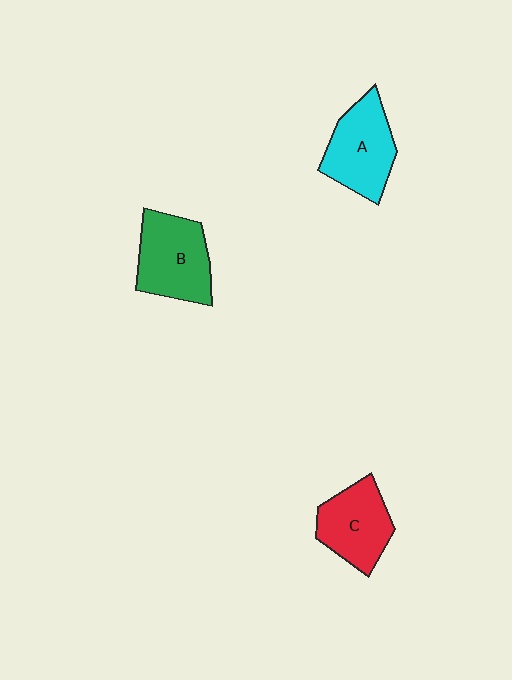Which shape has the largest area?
Shape B (green).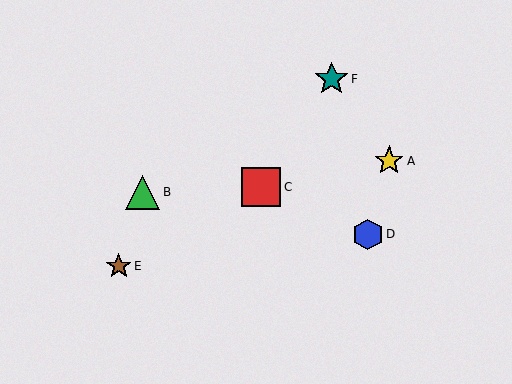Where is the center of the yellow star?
The center of the yellow star is at (389, 161).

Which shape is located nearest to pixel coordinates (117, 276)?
The brown star (labeled E) at (119, 266) is nearest to that location.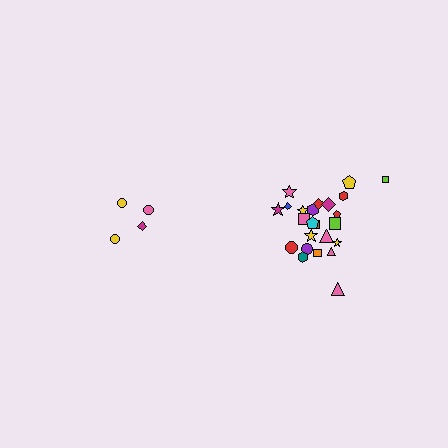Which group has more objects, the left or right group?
The right group.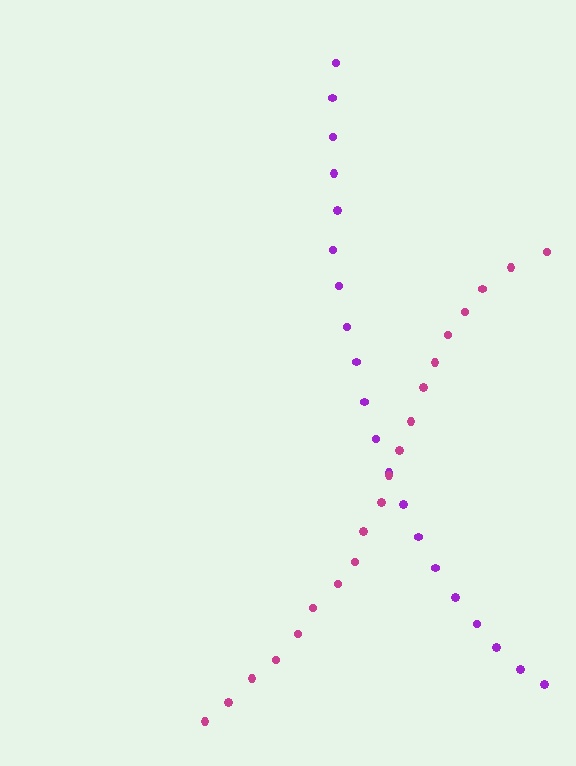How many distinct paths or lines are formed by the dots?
There are 2 distinct paths.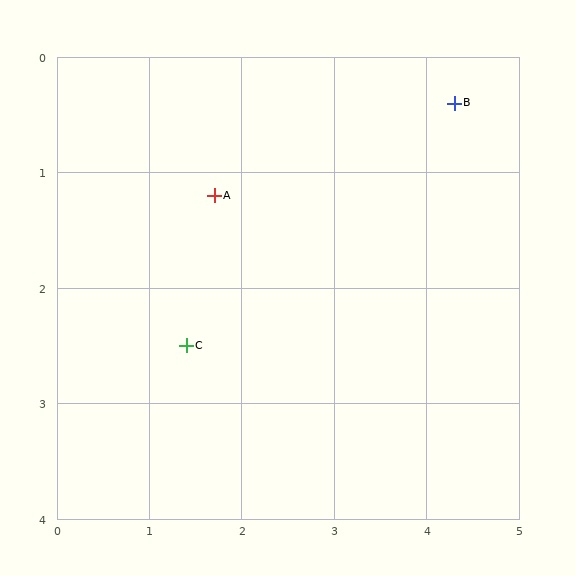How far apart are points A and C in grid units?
Points A and C are about 1.3 grid units apart.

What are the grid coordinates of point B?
Point B is at approximately (4.3, 0.4).